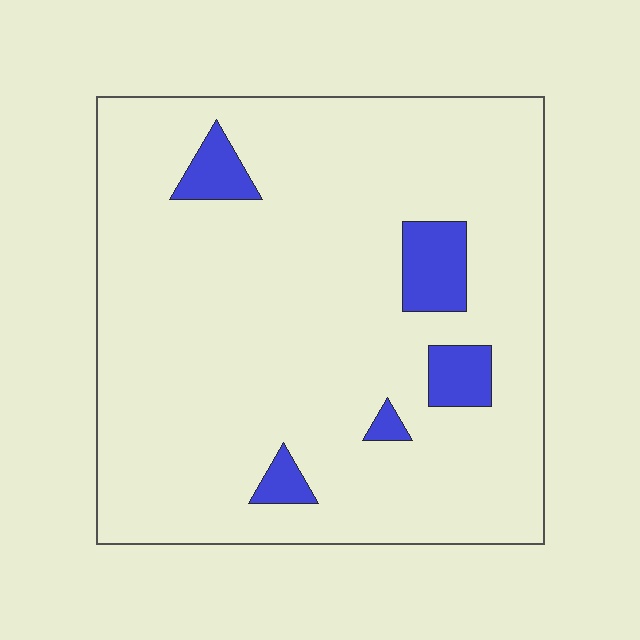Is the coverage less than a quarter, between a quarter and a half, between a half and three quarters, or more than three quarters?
Less than a quarter.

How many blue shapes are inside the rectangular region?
5.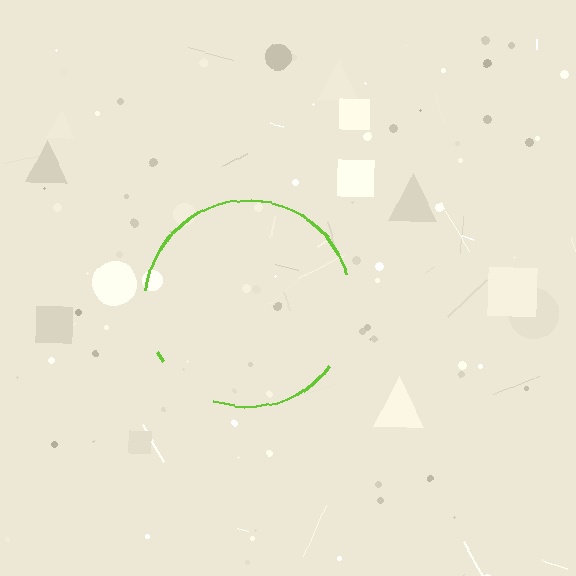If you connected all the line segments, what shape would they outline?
They would outline a circle.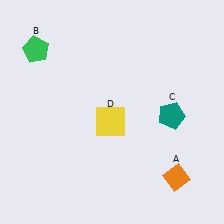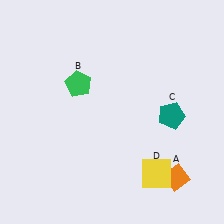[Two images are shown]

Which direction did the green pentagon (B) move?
The green pentagon (B) moved right.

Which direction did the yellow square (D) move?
The yellow square (D) moved down.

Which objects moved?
The objects that moved are: the green pentagon (B), the yellow square (D).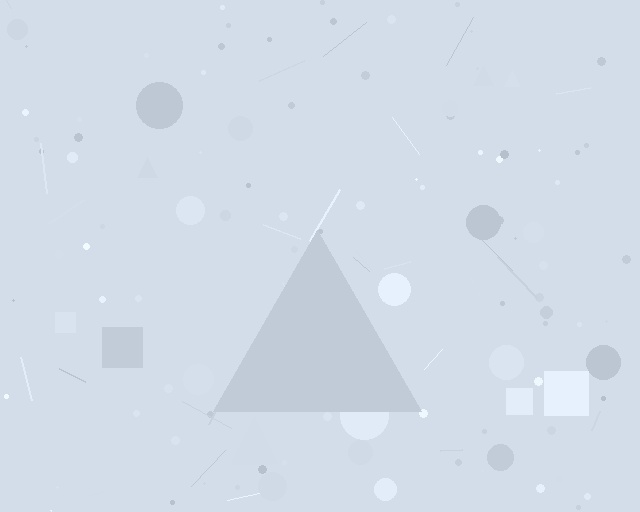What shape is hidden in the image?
A triangle is hidden in the image.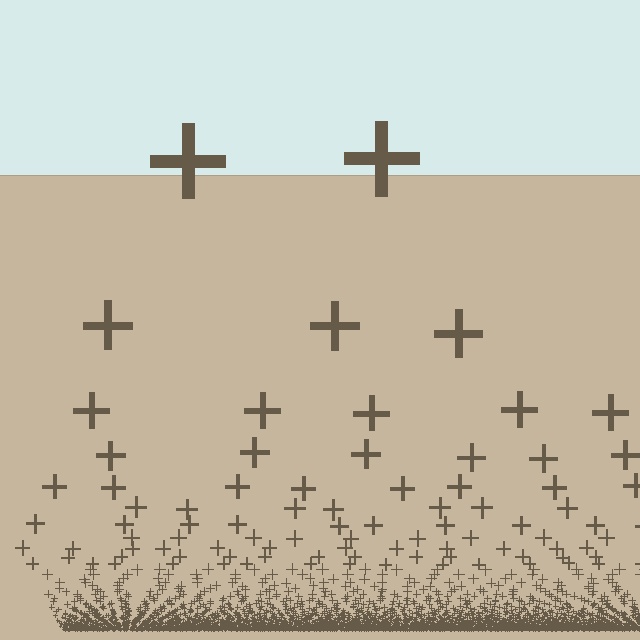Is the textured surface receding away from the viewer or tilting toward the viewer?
The surface appears to tilt toward the viewer. Texture elements get larger and sparser toward the top.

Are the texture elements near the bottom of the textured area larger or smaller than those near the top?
Smaller. The gradient is inverted — elements near the bottom are smaller and denser.